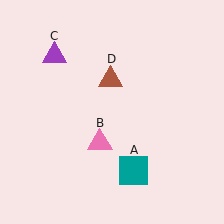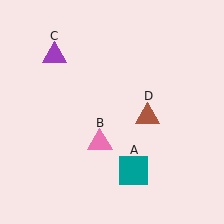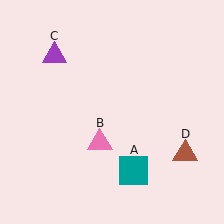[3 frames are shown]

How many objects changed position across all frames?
1 object changed position: brown triangle (object D).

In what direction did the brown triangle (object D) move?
The brown triangle (object D) moved down and to the right.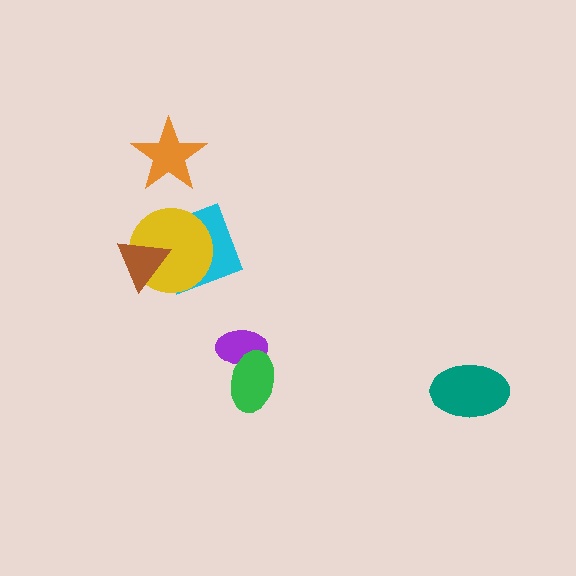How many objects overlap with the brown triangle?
2 objects overlap with the brown triangle.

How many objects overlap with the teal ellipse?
0 objects overlap with the teal ellipse.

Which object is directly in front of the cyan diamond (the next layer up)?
The yellow circle is directly in front of the cyan diamond.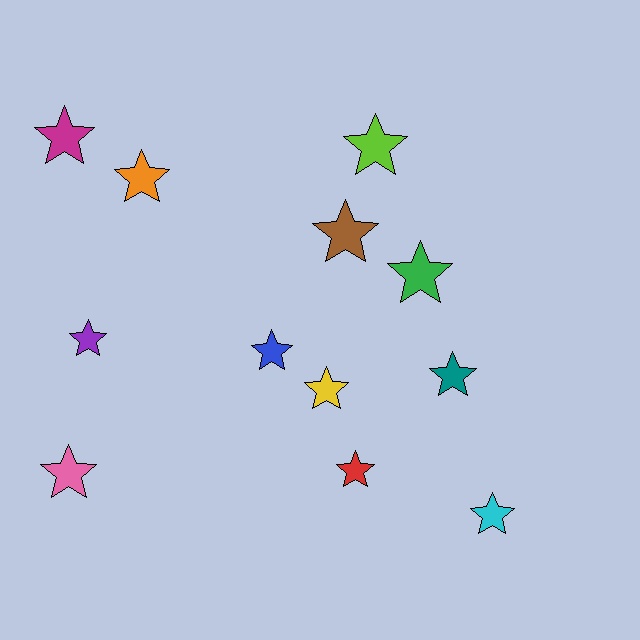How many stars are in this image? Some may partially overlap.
There are 12 stars.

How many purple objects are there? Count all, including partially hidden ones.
There is 1 purple object.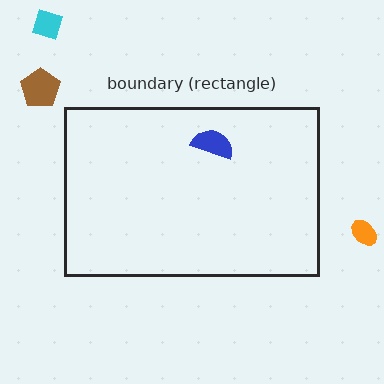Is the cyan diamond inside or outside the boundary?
Outside.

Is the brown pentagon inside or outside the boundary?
Outside.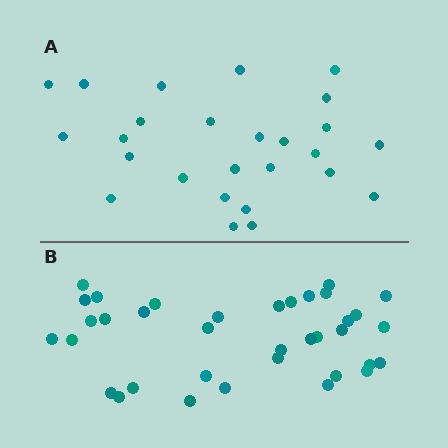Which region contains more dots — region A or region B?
Region B (the bottom region) has more dots.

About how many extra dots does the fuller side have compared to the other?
Region B has roughly 10 or so more dots than region A.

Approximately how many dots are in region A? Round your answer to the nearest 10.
About 30 dots. (The exact count is 26, which rounds to 30.)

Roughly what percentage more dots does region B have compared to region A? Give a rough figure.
About 40% more.